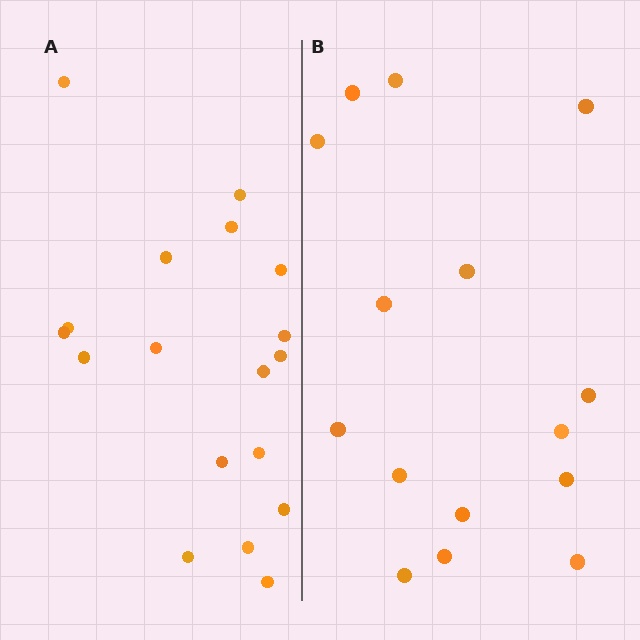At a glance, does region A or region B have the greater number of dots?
Region A (the left region) has more dots.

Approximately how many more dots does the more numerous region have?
Region A has just a few more — roughly 2 or 3 more dots than region B.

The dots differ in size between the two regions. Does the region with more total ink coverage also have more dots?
No. Region B has more total ink coverage because its dots are larger, but region A actually contains more individual dots. Total area can be misleading — the number of items is what matters here.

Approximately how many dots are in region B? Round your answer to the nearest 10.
About 20 dots. (The exact count is 15, which rounds to 20.)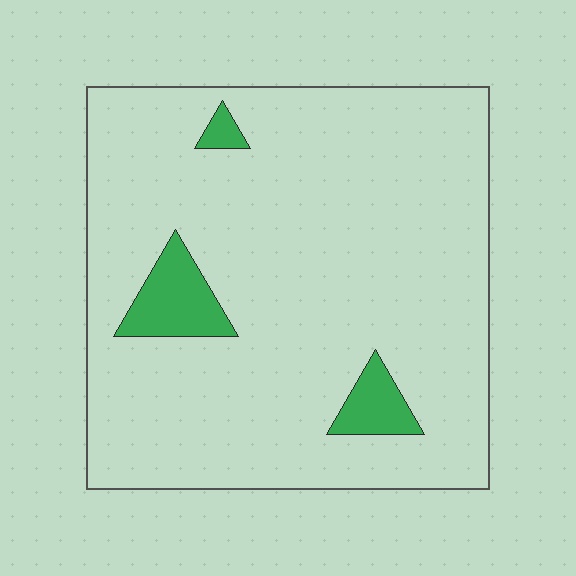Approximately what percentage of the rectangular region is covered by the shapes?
Approximately 10%.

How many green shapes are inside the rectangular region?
3.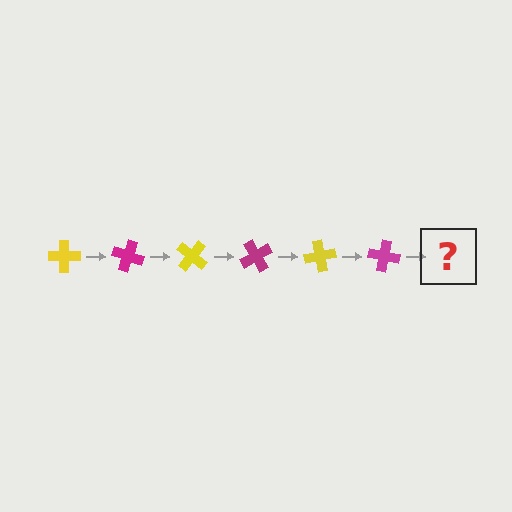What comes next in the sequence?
The next element should be a yellow cross, rotated 120 degrees from the start.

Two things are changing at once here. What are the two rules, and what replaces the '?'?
The two rules are that it rotates 20 degrees each step and the color cycles through yellow and magenta. The '?' should be a yellow cross, rotated 120 degrees from the start.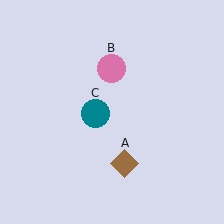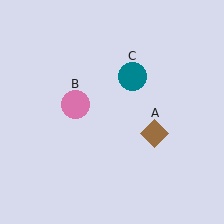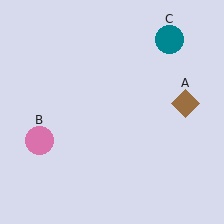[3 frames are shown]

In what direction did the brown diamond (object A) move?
The brown diamond (object A) moved up and to the right.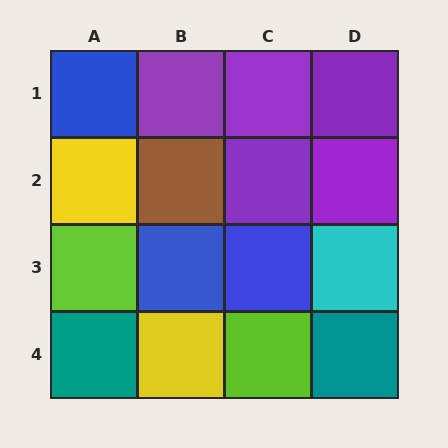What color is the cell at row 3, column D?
Cyan.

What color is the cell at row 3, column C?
Blue.